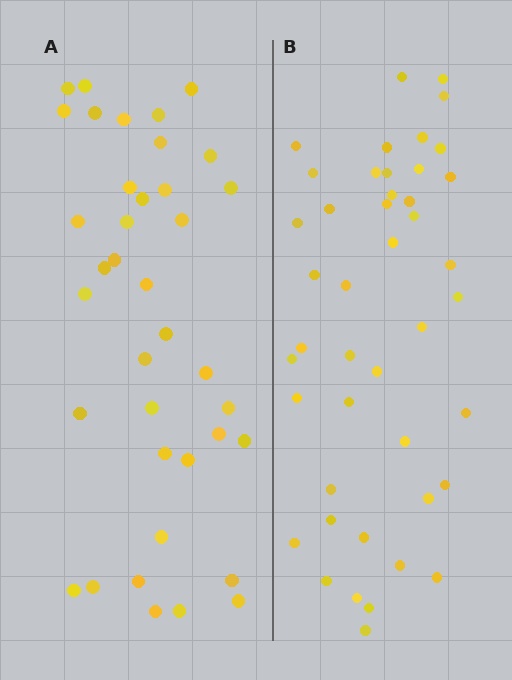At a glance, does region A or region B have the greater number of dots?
Region B (the right region) has more dots.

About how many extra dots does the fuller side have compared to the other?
Region B has about 6 more dots than region A.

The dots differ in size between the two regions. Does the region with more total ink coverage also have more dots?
No. Region A has more total ink coverage because its dots are larger, but region B actually contains more individual dots. Total area can be misleading — the number of items is what matters here.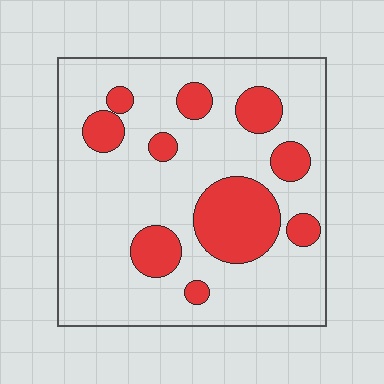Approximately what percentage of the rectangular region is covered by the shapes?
Approximately 25%.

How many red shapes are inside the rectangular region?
10.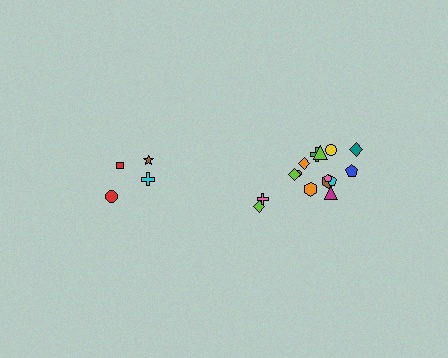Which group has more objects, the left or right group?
The right group.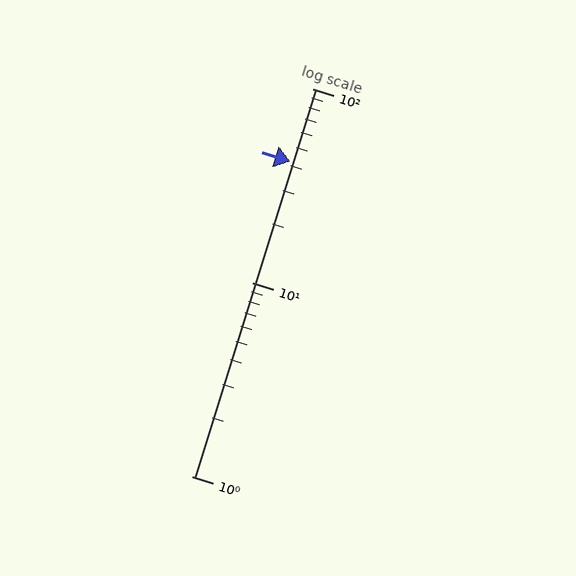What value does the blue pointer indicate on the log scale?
The pointer indicates approximately 42.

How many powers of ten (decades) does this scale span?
The scale spans 2 decades, from 1 to 100.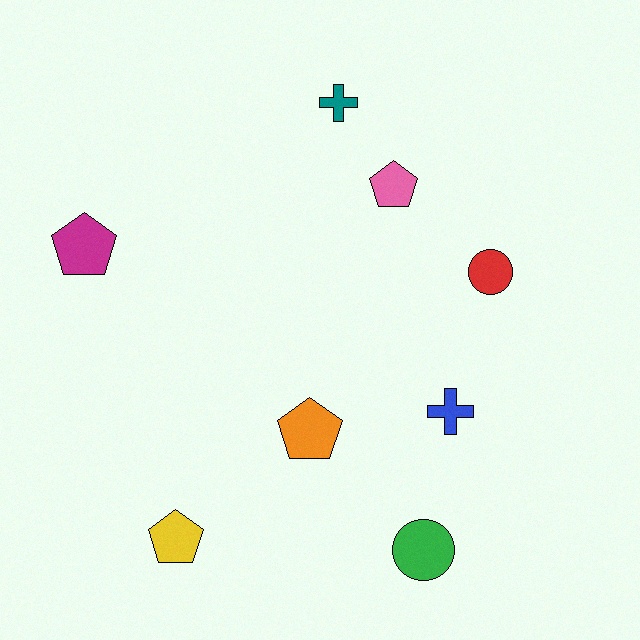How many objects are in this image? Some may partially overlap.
There are 8 objects.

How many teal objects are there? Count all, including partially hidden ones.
There is 1 teal object.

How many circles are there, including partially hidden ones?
There are 2 circles.